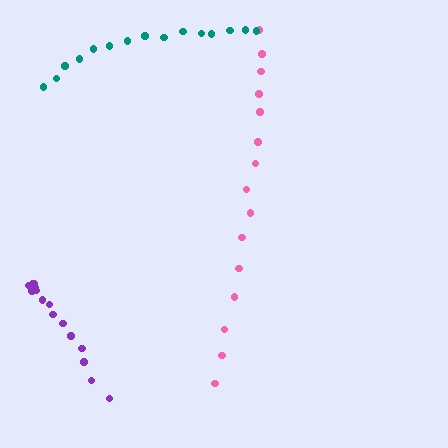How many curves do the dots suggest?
There are 3 distinct paths.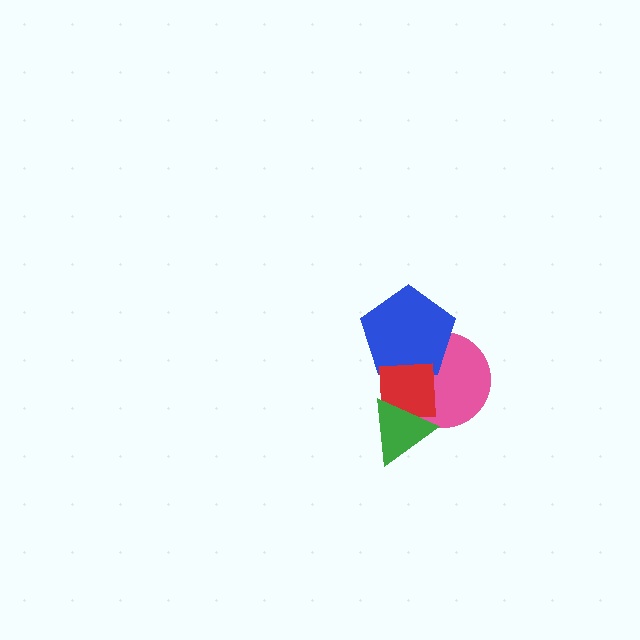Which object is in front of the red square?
The green triangle is in front of the red square.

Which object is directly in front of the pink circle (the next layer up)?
The blue pentagon is directly in front of the pink circle.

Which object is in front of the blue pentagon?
The red square is in front of the blue pentagon.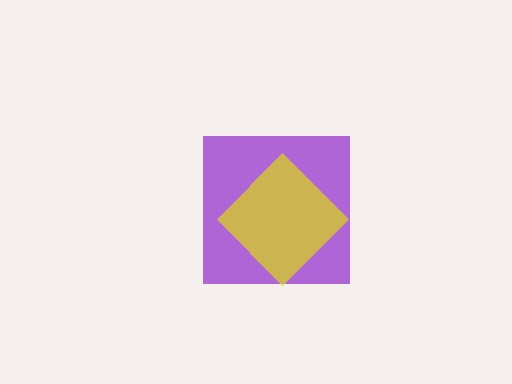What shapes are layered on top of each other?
The layered shapes are: a purple square, a yellow diamond.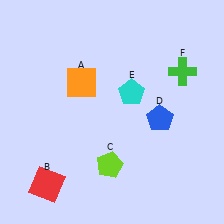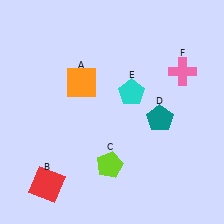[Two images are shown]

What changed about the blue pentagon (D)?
In Image 1, D is blue. In Image 2, it changed to teal.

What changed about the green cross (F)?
In Image 1, F is green. In Image 2, it changed to pink.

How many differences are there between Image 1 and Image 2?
There are 2 differences between the two images.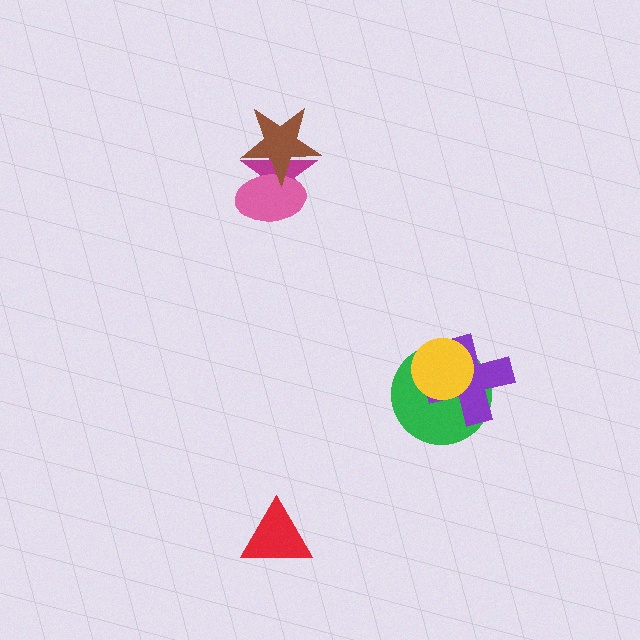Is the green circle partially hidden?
Yes, it is partially covered by another shape.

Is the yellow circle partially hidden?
No, no other shape covers it.